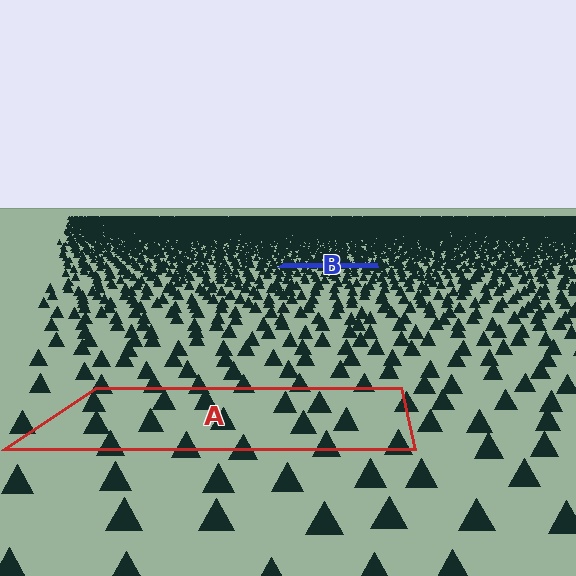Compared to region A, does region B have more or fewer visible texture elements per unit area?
Region B has more texture elements per unit area — they are packed more densely because it is farther away.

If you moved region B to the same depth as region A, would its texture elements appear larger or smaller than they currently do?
They would appear larger. At a closer depth, the same texture elements are projected at a bigger on-screen size.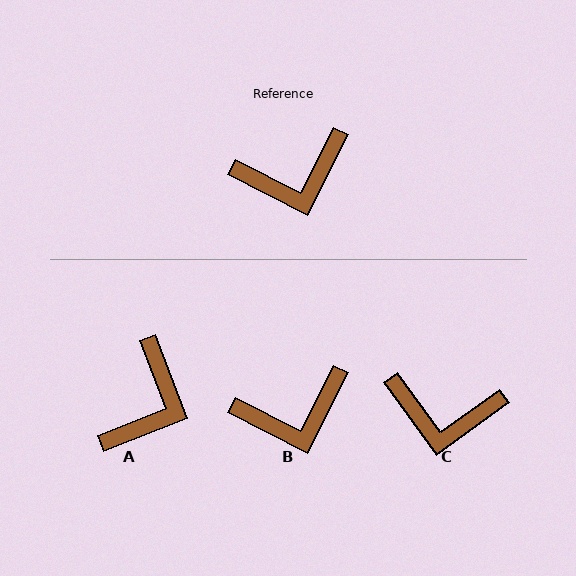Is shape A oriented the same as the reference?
No, it is off by about 48 degrees.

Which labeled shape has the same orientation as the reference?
B.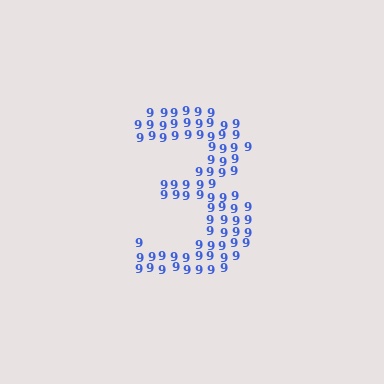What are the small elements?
The small elements are digit 9's.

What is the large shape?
The large shape is the digit 3.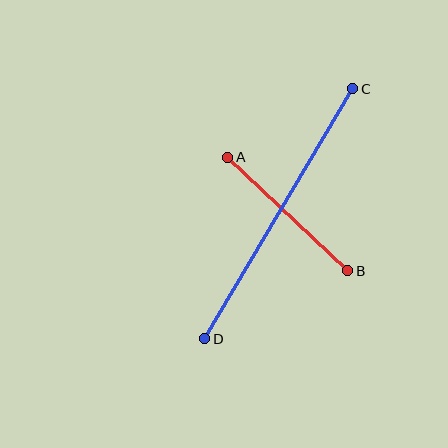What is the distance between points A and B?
The distance is approximately 165 pixels.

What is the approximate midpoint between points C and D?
The midpoint is at approximately (278, 214) pixels.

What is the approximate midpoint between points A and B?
The midpoint is at approximately (288, 214) pixels.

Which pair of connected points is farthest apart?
Points C and D are farthest apart.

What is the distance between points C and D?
The distance is approximately 291 pixels.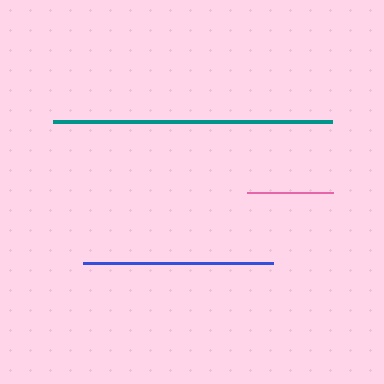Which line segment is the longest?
The teal line is the longest at approximately 278 pixels.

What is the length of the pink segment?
The pink segment is approximately 86 pixels long.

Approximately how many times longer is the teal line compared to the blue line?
The teal line is approximately 1.5 times the length of the blue line.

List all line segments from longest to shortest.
From longest to shortest: teal, blue, pink.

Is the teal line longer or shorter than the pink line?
The teal line is longer than the pink line.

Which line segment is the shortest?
The pink line is the shortest at approximately 86 pixels.